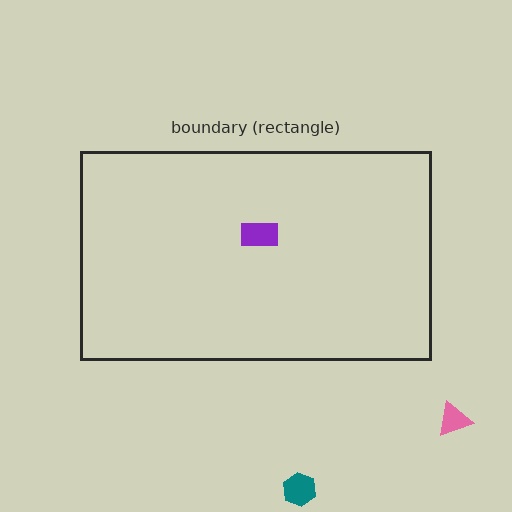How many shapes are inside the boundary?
1 inside, 2 outside.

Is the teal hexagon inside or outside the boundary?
Outside.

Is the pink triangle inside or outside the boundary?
Outside.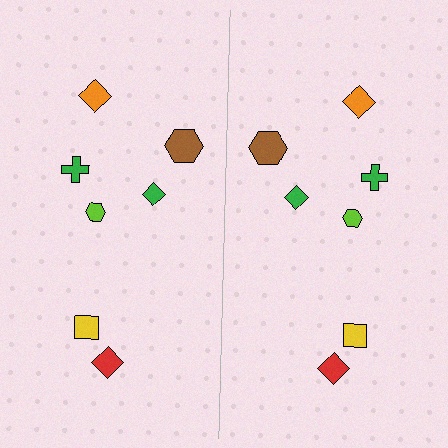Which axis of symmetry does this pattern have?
The pattern has a vertical axis of symmetry running through the center of the image.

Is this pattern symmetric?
Yes, this pattern has bilateral (reflection) symmetry.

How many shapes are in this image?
There are 14 shapes in this image.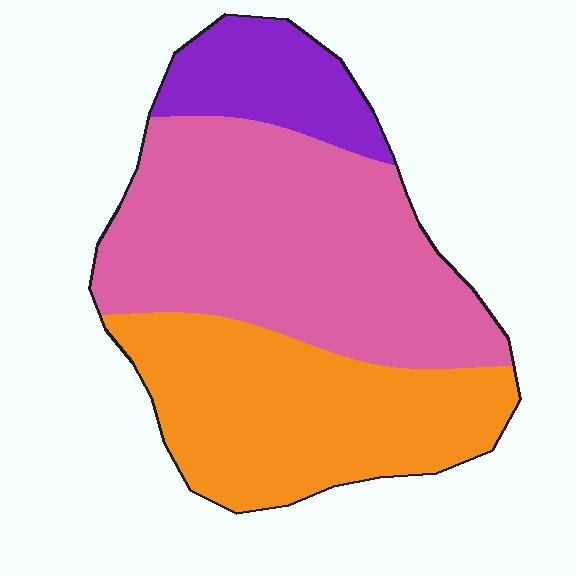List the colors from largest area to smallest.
From largest to smallest: pink, orange, purple.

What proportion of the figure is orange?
Orange covers roughly 35% of the figure.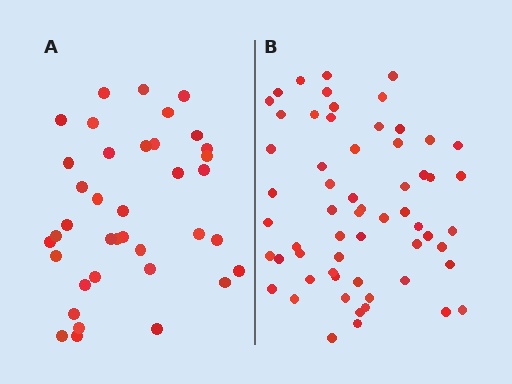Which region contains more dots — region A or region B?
Region B (the right region) has more dots.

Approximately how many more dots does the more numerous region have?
Region B has approximately 20 more dots than region A.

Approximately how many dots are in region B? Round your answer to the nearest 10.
About 60 dots.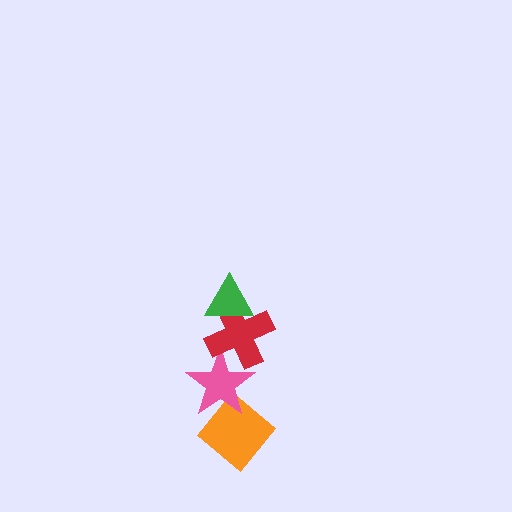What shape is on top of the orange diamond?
The pink star is on top of the orange diamond.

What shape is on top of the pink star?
The red cross is on top of the pink star.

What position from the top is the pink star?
The pink star is 3rd from the top.